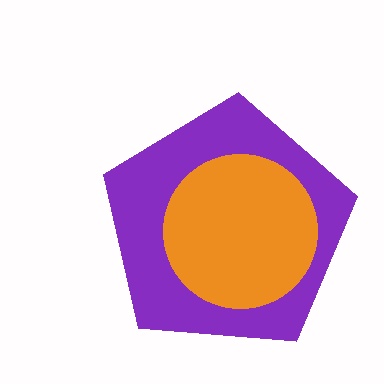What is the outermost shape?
The purple pentagon.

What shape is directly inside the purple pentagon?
The orange circle.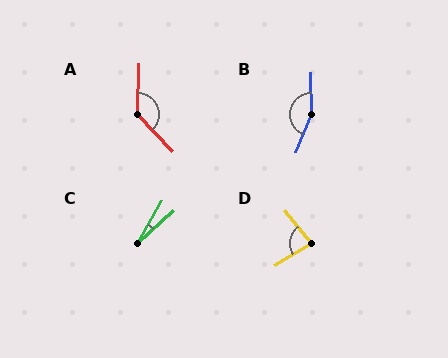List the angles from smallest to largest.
C (18°), D (81°), A (134°), B (157°).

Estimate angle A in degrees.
Approximately 134 degrees.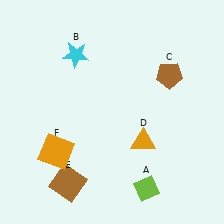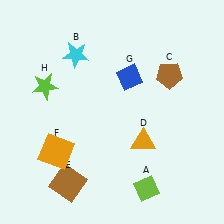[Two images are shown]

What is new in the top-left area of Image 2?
A lime star (H) was added in the top-left area of Image 2.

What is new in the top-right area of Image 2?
A blue diamond (G) was added in the top-right area of Image 2.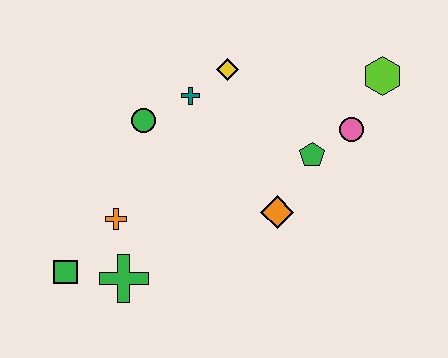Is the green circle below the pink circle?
No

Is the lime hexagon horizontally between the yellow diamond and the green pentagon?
No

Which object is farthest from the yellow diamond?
The green square is farthest from the yellow diamond.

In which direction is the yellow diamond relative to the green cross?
The yellow diamond is above the green cross.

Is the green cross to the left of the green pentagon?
Yes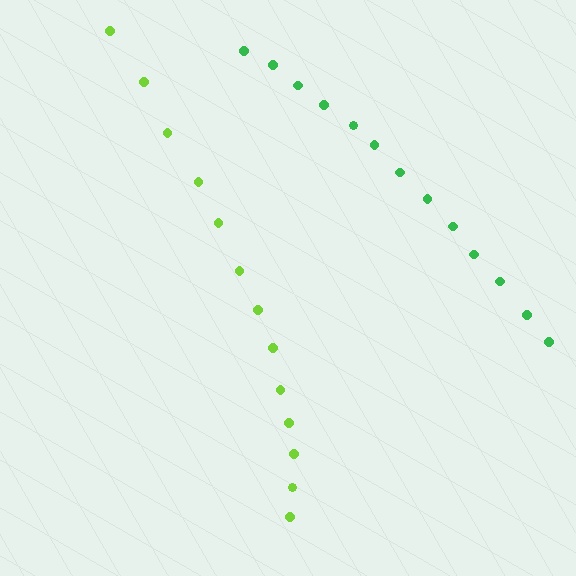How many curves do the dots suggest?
There are 2 distinct paths.